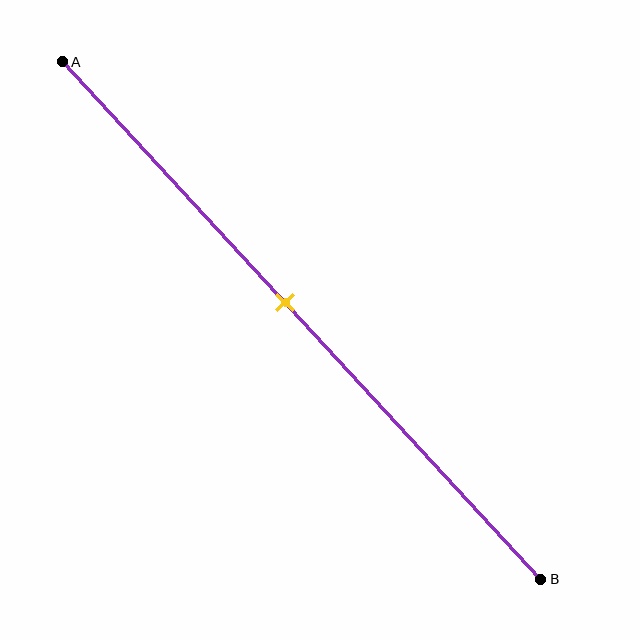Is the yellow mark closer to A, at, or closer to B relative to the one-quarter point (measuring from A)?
The yellow mark is closer to point B than the one-quarter point of segment AB.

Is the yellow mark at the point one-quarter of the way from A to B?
No, the mark is at about 45% from A, not at the 25% one-quarter point.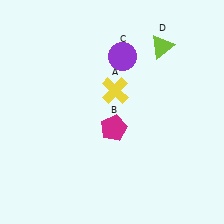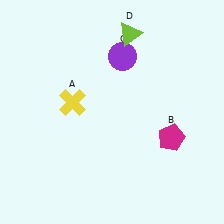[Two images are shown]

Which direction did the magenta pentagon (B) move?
The magenta pentagon (B) moved right.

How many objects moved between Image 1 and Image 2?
3 objects moved between the two images.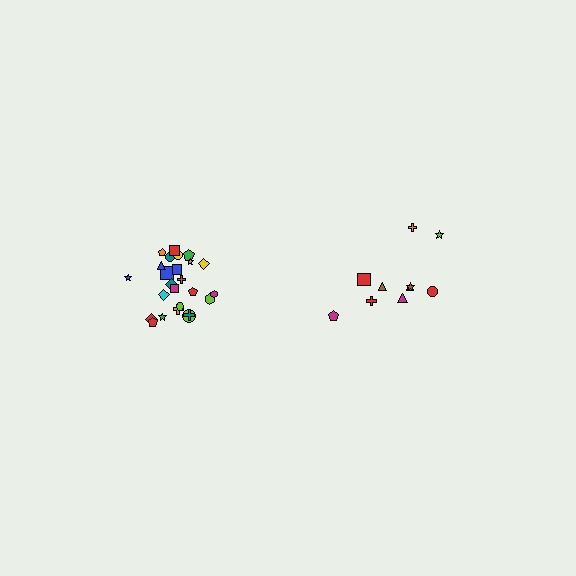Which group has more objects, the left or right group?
The left group.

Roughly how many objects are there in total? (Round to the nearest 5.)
Roughly 35 objects in total.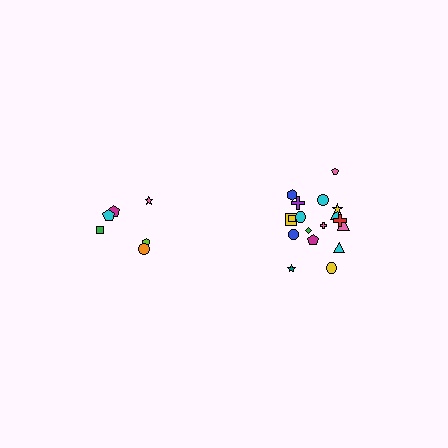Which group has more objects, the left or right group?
The right group.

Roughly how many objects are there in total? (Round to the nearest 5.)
Roughly 25 objects in total.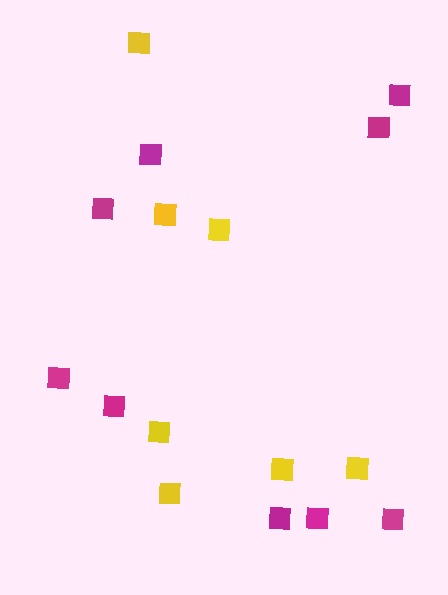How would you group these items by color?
There are 2 groups: one group of magenta squares (9) and one group of yellow squares (7).